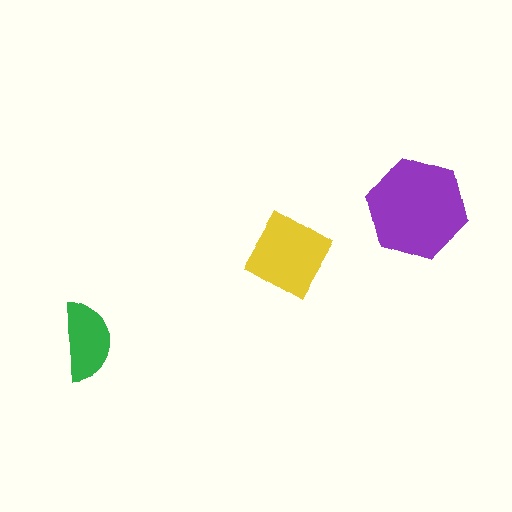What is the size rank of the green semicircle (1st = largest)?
3rd.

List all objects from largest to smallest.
The purple hexagon, the yellow diamond, the green semicircle.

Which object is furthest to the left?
The green semicircle is leftmost.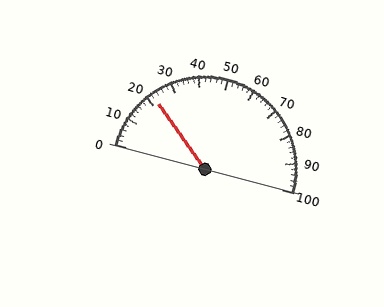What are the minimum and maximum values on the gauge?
The gauge ranges from 0 to 100.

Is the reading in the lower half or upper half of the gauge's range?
The reading is in the lower half of the range (0 to 100).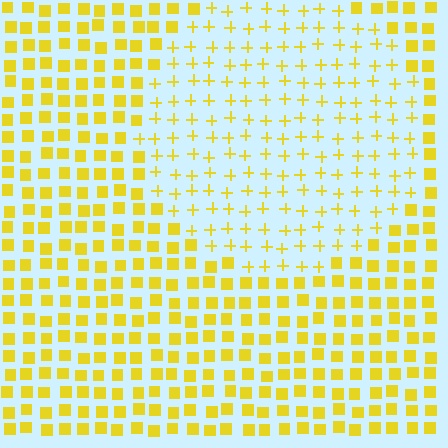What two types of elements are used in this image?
The image uses plus signs inside the circle region and squares outside it.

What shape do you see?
I see a circle.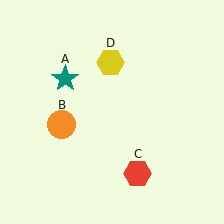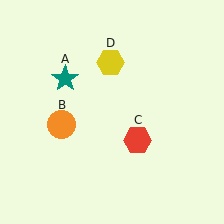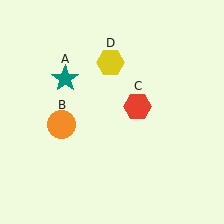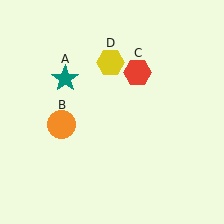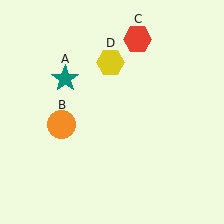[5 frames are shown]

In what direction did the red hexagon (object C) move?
The red hexagon (object C) moved up.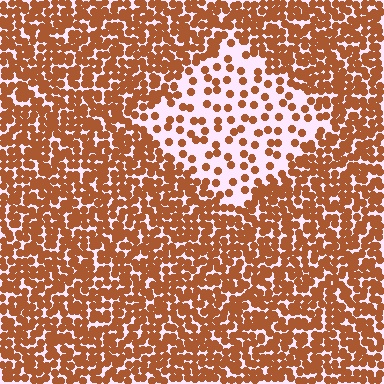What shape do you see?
I see a diamond.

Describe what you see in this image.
The image contains small brown elements arranged at two different densities. A diamond-shaped region is visible where the elements are less densely packed than the surrounding area.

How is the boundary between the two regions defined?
The boundary is defined by a change in element density (approximately 2.9x ratio). All elements are the same color, size, and shape.